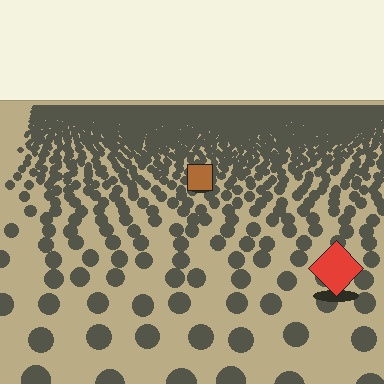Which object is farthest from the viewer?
The brown square is farthest from the viewer. It appears smaller and the ground texture around it is denser.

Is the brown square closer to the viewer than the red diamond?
No. The red diamond is closer — you can tell from the texture gradient: the ground texture is coarser near it.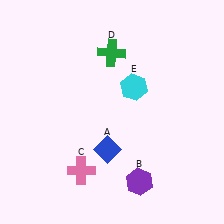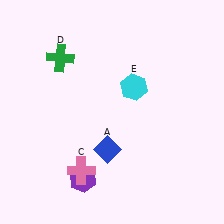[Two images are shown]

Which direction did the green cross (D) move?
The green cross (D) moved left.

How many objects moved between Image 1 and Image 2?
2 objects moved between the two images.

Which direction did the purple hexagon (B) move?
The purple hexagon (B) moved left.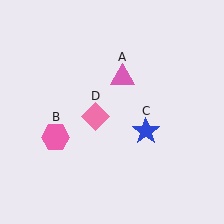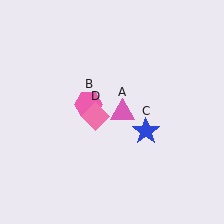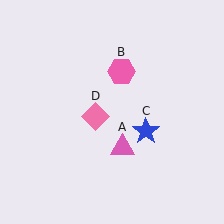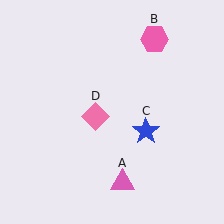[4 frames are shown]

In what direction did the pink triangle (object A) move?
The pink triangle (object A) moved down.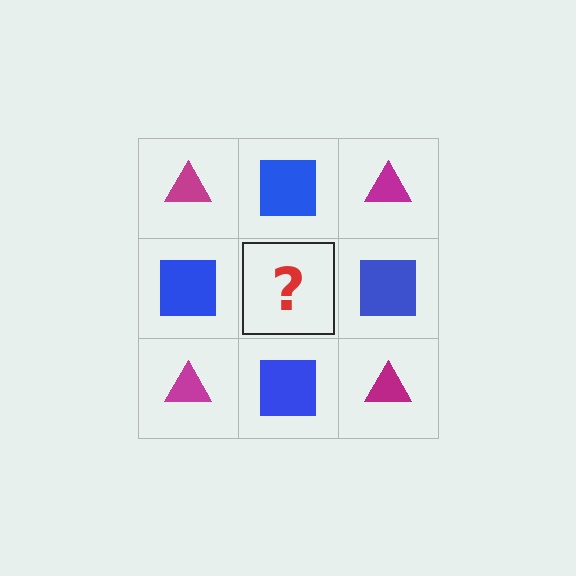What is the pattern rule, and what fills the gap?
The rule is that it alternates magenta triangle and blue square in a checkerboard pattern. The gap should be filled with a magenta triangle.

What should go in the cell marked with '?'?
The missing cell should contain a magenta triangle.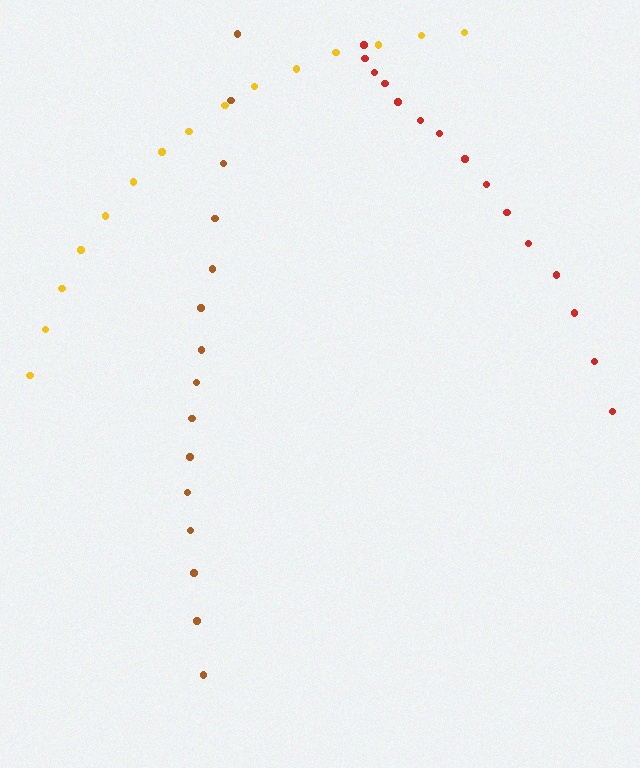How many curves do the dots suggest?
There are 3 distinct paths.